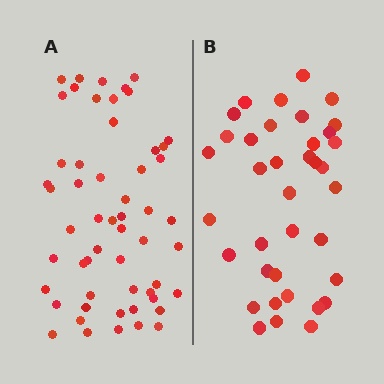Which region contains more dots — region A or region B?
Region A (the left region) has more dots.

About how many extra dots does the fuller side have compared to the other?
Region A has approximately 20 more dots than region B.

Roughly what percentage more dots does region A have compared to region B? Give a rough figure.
About 50% more.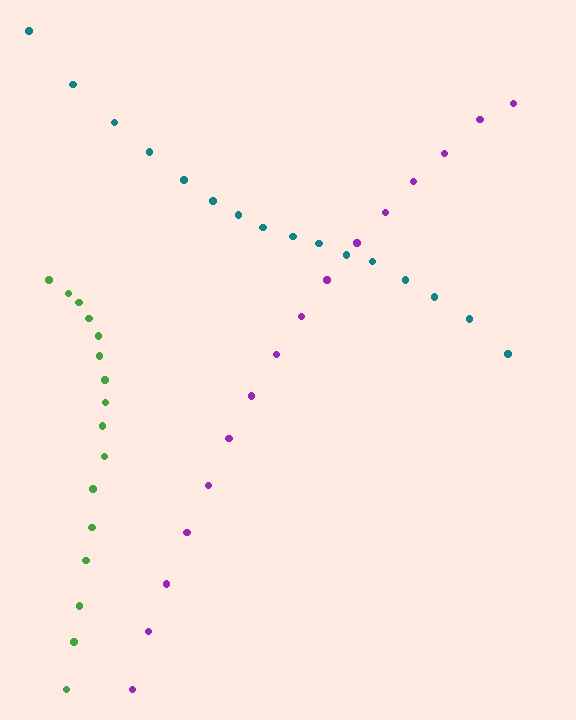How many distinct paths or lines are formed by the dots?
There are 3 distinct paths.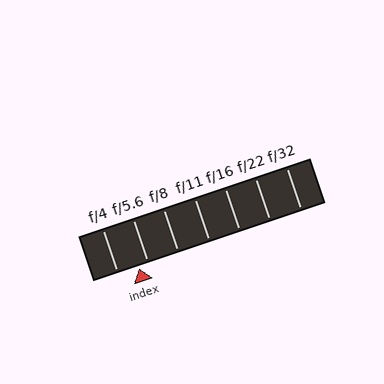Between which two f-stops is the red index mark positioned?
The index mark is between f/4 and f/5.6.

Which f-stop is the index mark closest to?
The index mark is closest to f/5.6.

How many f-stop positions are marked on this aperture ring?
There are 7 f-stop positions marked.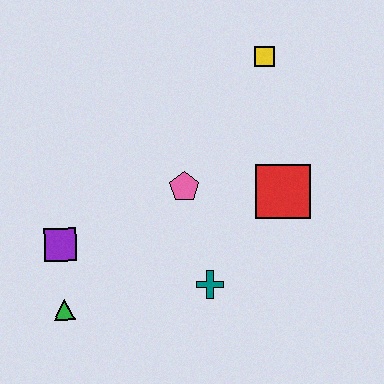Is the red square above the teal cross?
Yes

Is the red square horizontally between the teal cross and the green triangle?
No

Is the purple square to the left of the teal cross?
Yes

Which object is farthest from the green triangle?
The yellow square is farthest from the green triangle.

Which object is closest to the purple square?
The green triangle is closest to the purple square.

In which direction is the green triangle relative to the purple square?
The green triangle is below the purple square.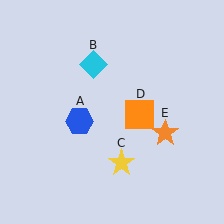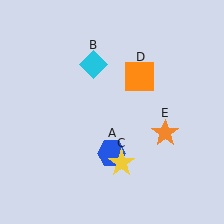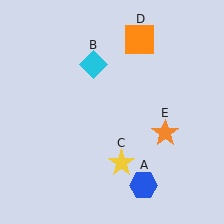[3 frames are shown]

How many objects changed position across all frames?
2 objects changed position: blue hexagon (object A), orange square (object D).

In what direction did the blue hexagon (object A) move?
The blue hexagon (object A) moved down and to the right.